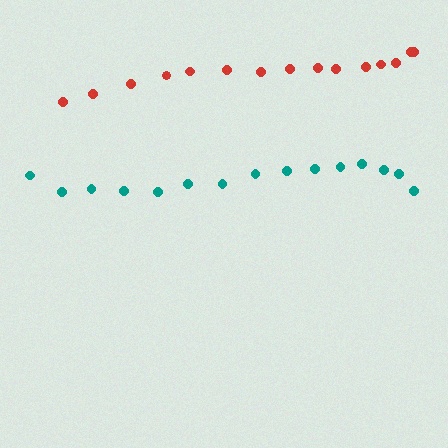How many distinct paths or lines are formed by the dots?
There are 2 distinct paths.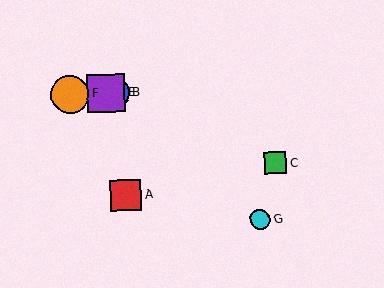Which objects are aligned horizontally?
Objects B, D, E, F are aligned horizontally.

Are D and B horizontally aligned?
Yes, both are at y≈94.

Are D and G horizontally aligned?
No, D is at y≈94 and G is at y≈219.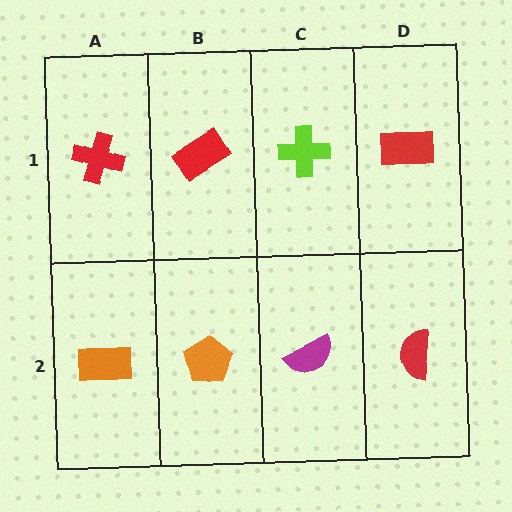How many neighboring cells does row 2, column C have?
3.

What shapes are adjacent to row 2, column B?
A red rectangle (row 1, column B), an orange rectangle (row 2, column A), a magenta semicircle (row 2, column C).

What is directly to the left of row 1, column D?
A lime cross.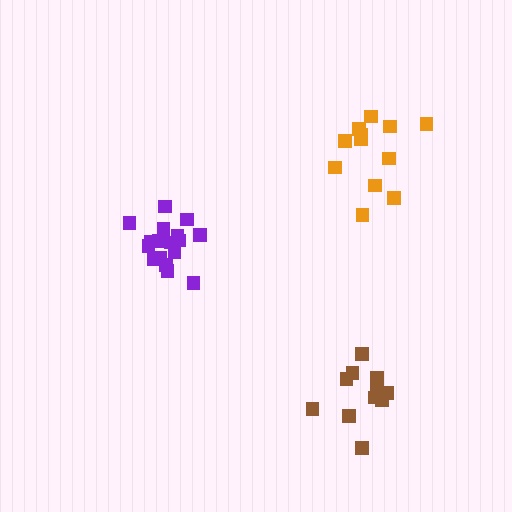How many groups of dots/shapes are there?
There are 3 groups.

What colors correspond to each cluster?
The clusters are colored: orange, purple, brown.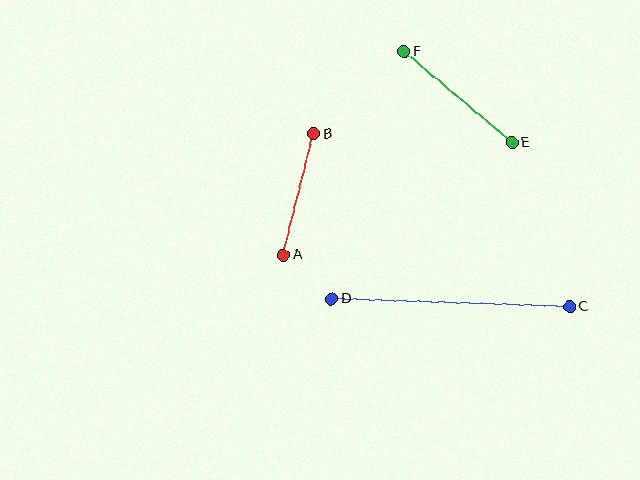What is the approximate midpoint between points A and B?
The midpoint is at approximately (299, 195) pixels.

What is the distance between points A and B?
The distance is approximately 125 pixels.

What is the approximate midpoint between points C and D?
The midpoint is at approximately (451, 303) pixels.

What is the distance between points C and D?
The distance is approximately 238 pixels.